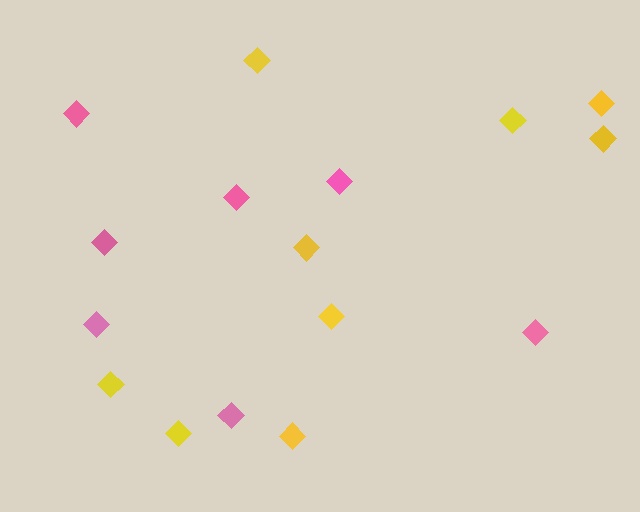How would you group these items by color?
There are 2 groups: one group of yellow diamonds (9) and one group of pink diamonds (7).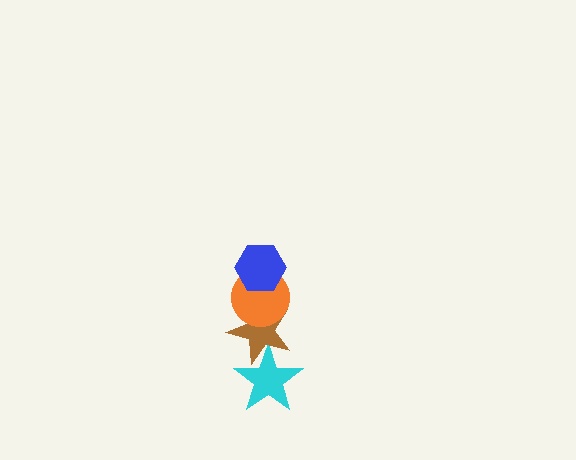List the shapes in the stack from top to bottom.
From top to bottom: the blue hexagon, the orange circle, the brown star, the cyan star.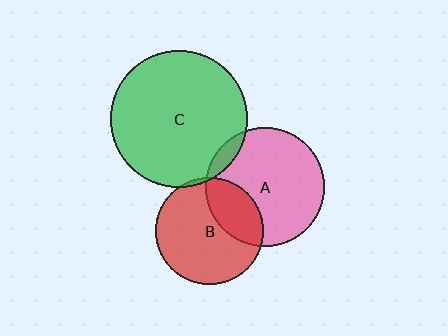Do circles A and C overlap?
Yes.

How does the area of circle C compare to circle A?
Approximately 1.3 times.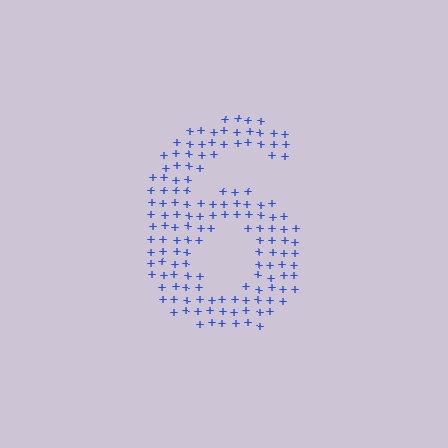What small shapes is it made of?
It is made of small plus signs.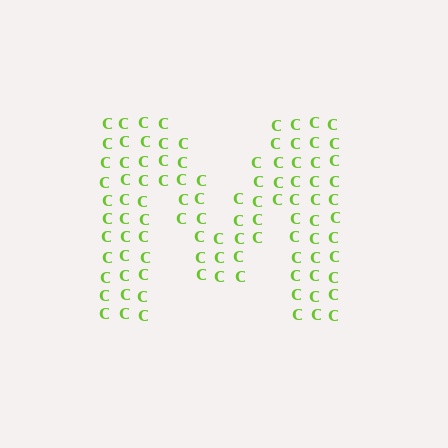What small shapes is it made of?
It is made of small letter C's.